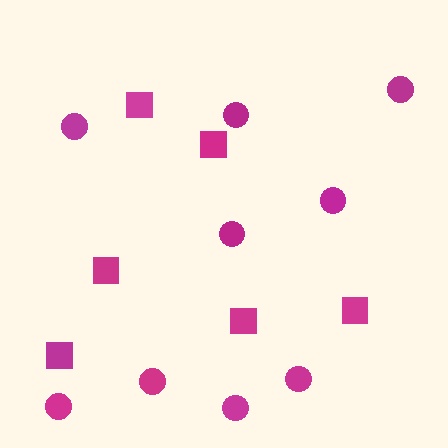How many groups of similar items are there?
There are 2 groups: one group of squares (6) and one group of circles (9).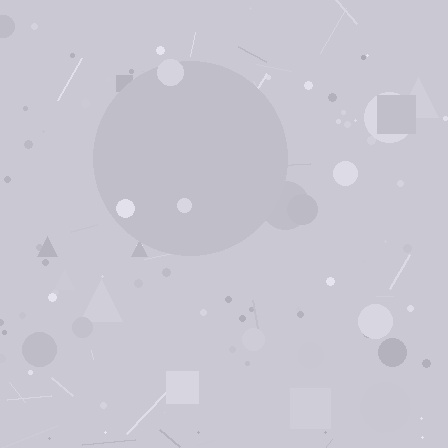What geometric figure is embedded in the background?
A circle is embedded in the background.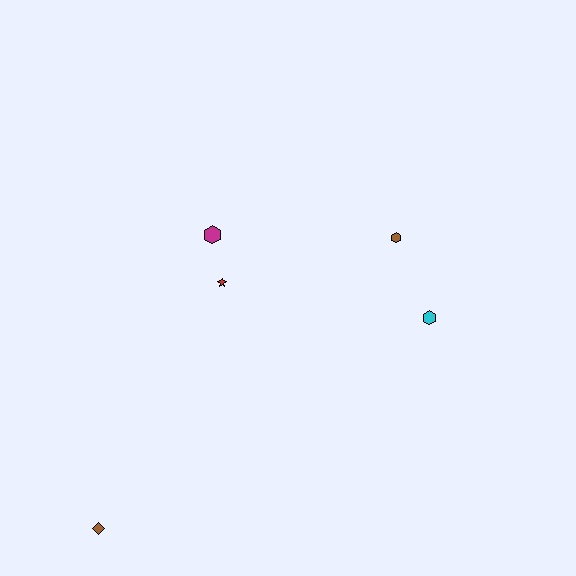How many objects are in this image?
There are 5 objects.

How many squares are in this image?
There are no squares.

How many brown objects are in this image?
There are 2 brown objects.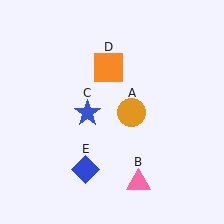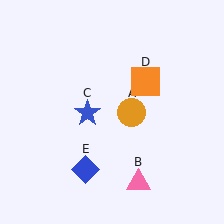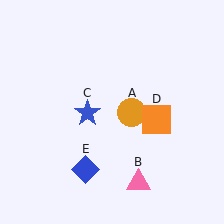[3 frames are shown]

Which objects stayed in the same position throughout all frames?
Orange circle (object A) and pink triangle (object B) and blue star (object C) and blue diamond (object E) remained stationary.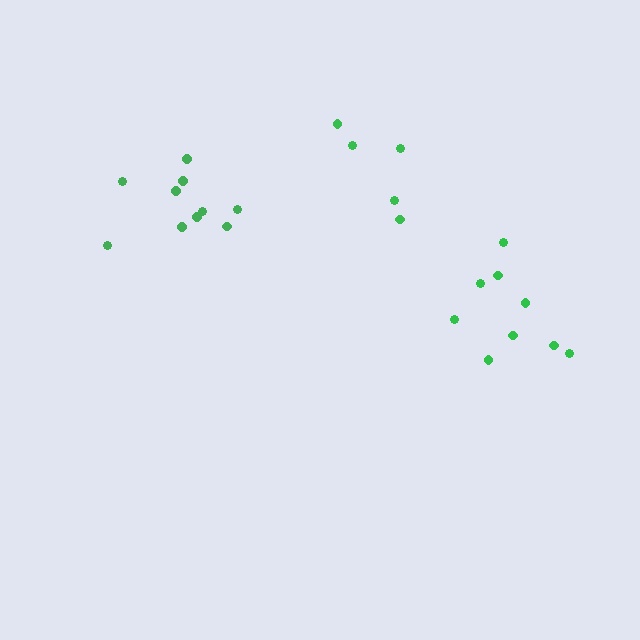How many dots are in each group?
Group 1: 9 dots, Group 2: 10 dots, Group 3: 5 dots (24 total).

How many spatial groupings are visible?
There are 3 spatial groupings.